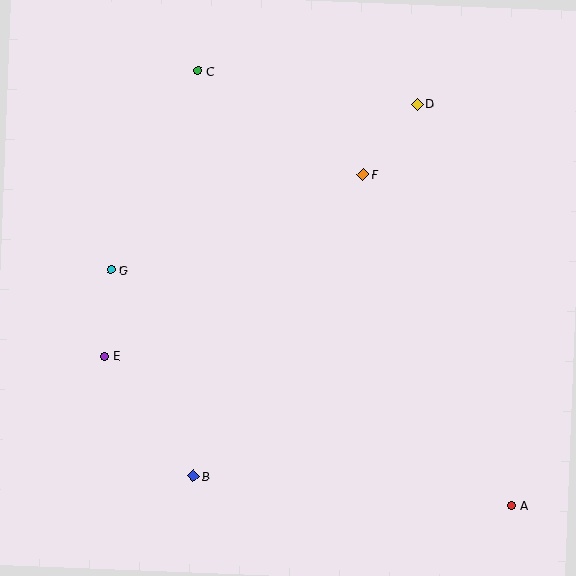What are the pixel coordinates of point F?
Point F is at (363, 175).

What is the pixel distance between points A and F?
The distance between A and F is 363 pixels.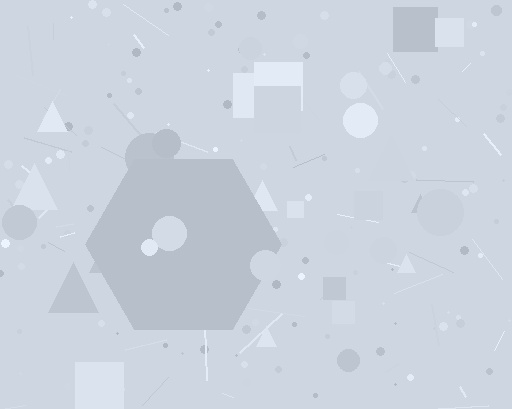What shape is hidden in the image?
A hexagon is hidden in the image.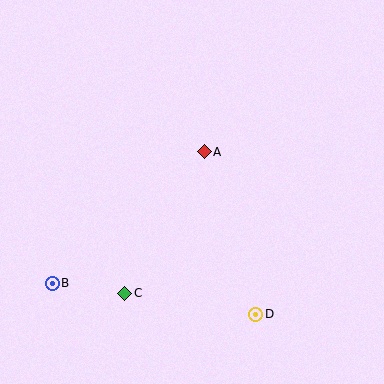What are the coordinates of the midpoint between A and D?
The midpoint between A and D is at (230, 233).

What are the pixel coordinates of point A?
Point A is at (204, 152).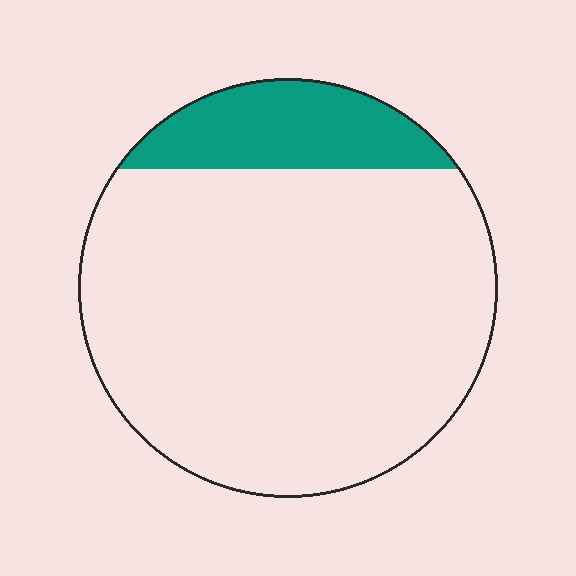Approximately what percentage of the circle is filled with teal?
Approximately 15%.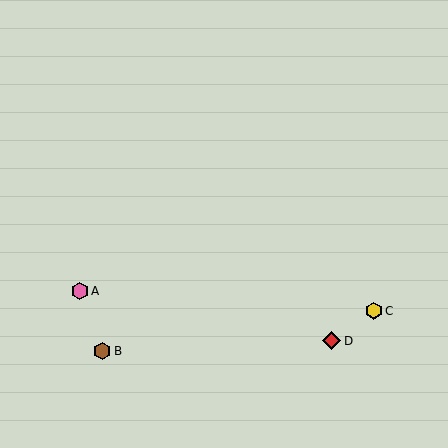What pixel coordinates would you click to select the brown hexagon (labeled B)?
Click at (102, 351) to select the brown hexagon B.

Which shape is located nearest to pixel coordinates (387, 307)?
The yellow hexagon (labeled C) at (374, 311) is nearest to that location.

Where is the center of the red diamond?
The center of the red diamond is at (332, 341).